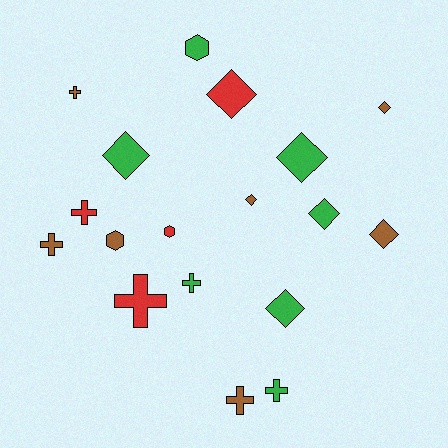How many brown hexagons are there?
There is 1 brown hexagon.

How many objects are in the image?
There are 18 objects.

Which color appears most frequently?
Green, with 7 objects.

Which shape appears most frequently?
Diamond, with 8 objects.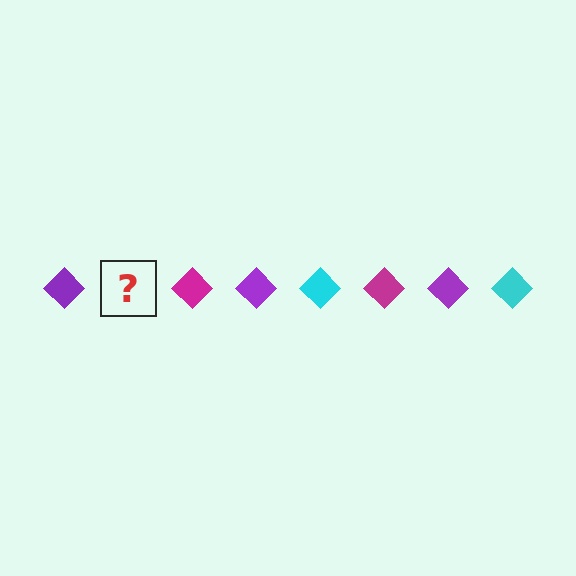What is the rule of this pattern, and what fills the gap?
The rule is that the pattern cycles through purple, cyan, magenta diamonds. The gap should be filled with a cyan diamond.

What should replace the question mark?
The question mark should be replaced with a cyan diamond.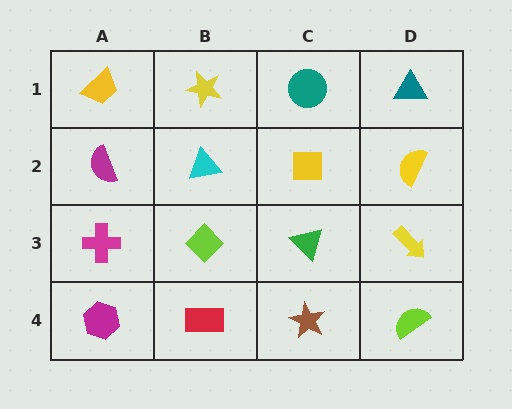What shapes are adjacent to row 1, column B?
A cyan triangle (row 2, column B), a yellow trapezoid (row 1, column A), a teal circle (row 1, column C).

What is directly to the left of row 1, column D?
A teal circle.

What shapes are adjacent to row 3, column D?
A yellow semicircle (row 2, column D), a lime semicircle (row 4, column D), a green triangle (row 3, column C).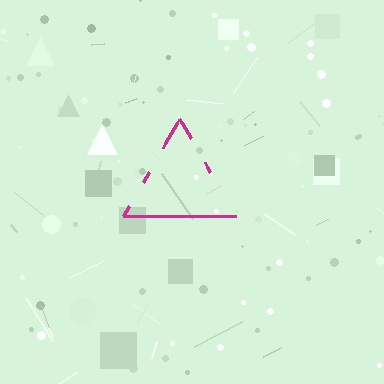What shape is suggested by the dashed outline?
The dashed outline suggests a triangle.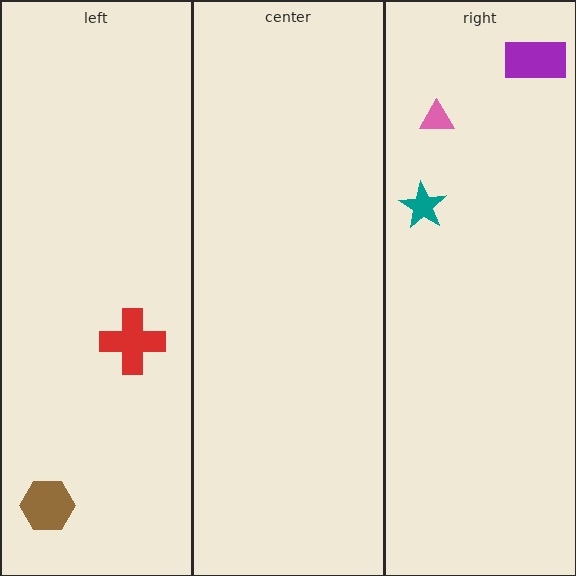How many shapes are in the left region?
2.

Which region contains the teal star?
The right region.